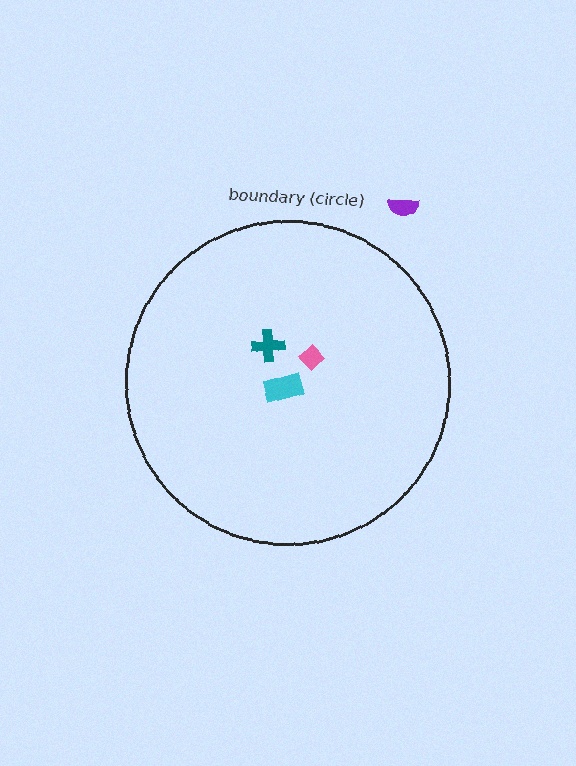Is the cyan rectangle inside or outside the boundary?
Inside.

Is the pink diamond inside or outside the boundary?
Inside.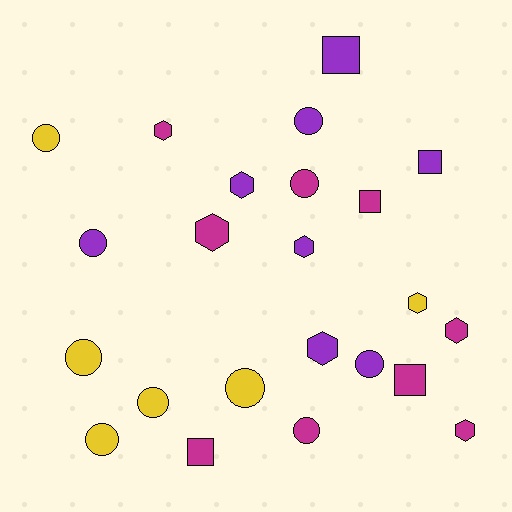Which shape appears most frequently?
Circle, with 10 objects.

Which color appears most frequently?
Magenta, with 9 objects.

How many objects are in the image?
There are 23 objects.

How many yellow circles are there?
There are 5 yellow circles.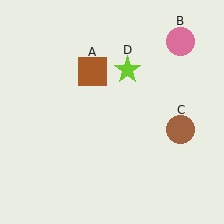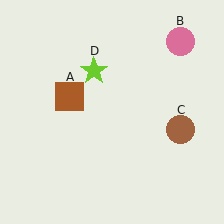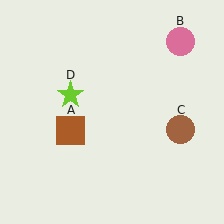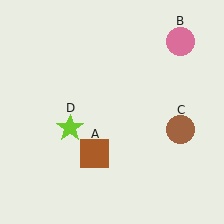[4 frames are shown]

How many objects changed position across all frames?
2 objects changed position: brown square (object A), lime star (object D).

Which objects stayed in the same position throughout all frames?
Pink circle (object B) and brown circle (object C) remained stationary.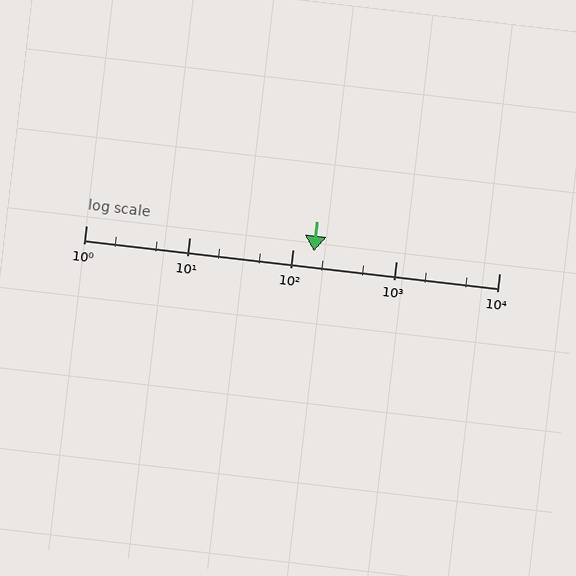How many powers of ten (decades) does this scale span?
The scale spans 4 decades, from 1 to 10000.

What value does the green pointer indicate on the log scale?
The pointer indicates approximately 160.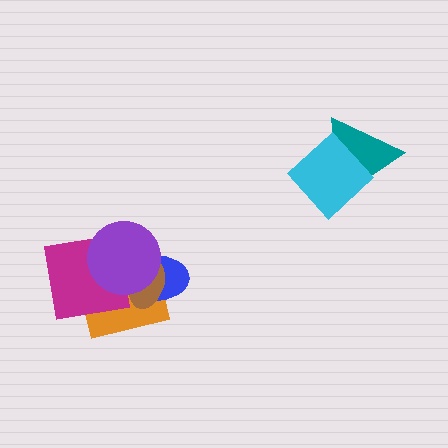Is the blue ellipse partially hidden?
Yes, it is partially covered by another shape.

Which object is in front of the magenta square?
The purple circle is in front of the magenta square.